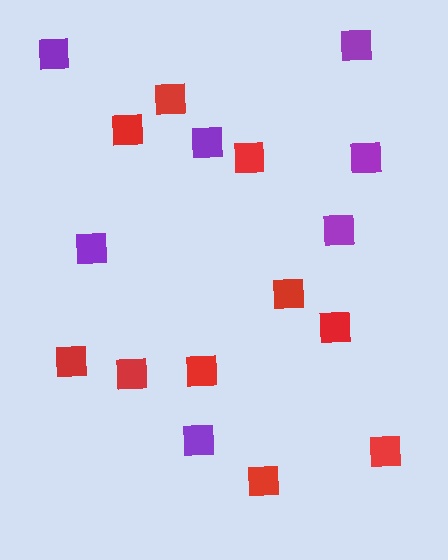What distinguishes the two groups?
There are 2 groups: one group of purple squares (7) and one group of red squares (10).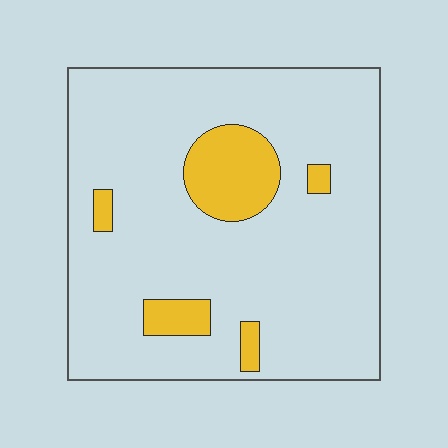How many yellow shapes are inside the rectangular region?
5.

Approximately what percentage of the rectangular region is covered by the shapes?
Approximately 15%.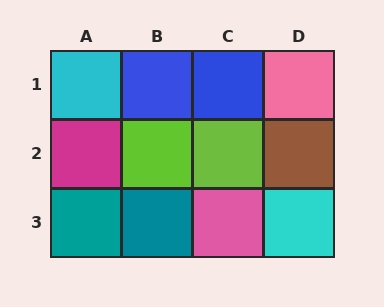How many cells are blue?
2 cells are blue.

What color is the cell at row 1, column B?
Blue.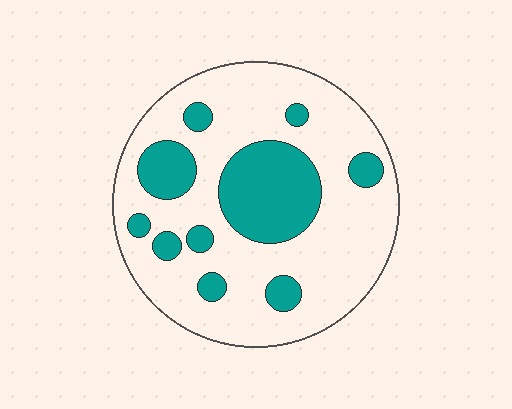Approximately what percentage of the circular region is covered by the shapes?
Approximately 25%.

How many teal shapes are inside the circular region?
10.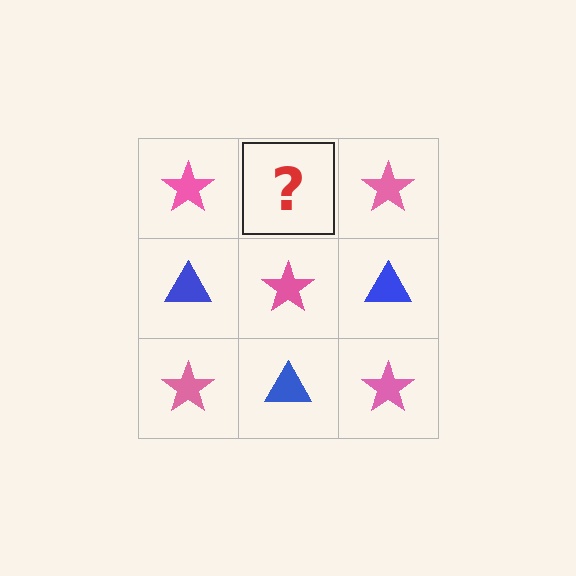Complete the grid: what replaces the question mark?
The question mark should be replaced with a blue triangle.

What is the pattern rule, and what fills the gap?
The rule is that it alternates pink star and blue triangle in a checkerboard pattern. The gap should be filled with a blue triangle.